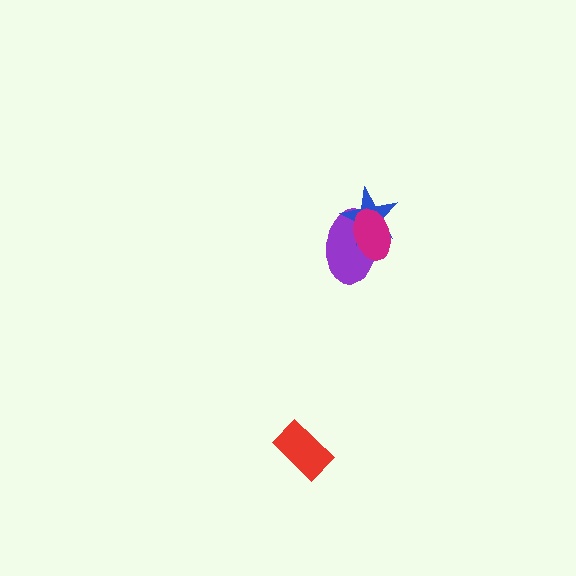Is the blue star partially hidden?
Yes, it is partially covered by another shape.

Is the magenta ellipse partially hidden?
No, no other shape covers it.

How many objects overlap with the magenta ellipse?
2 objects overlap with the magenta ellipse.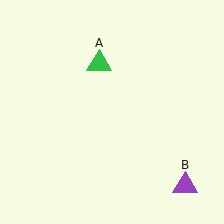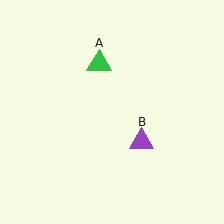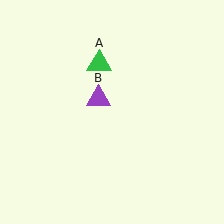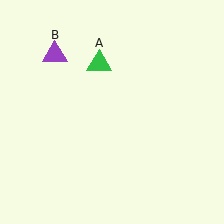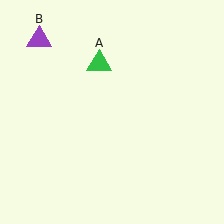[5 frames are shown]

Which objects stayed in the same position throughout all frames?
Green triangle (object A) remained stationary.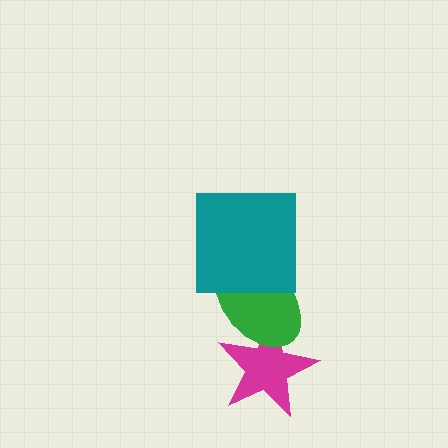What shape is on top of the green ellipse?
The teal square is on top of the green ellipse.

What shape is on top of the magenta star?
The green ellipse is on top of the magenta star.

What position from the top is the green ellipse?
The green ellipse is 2nd from the top.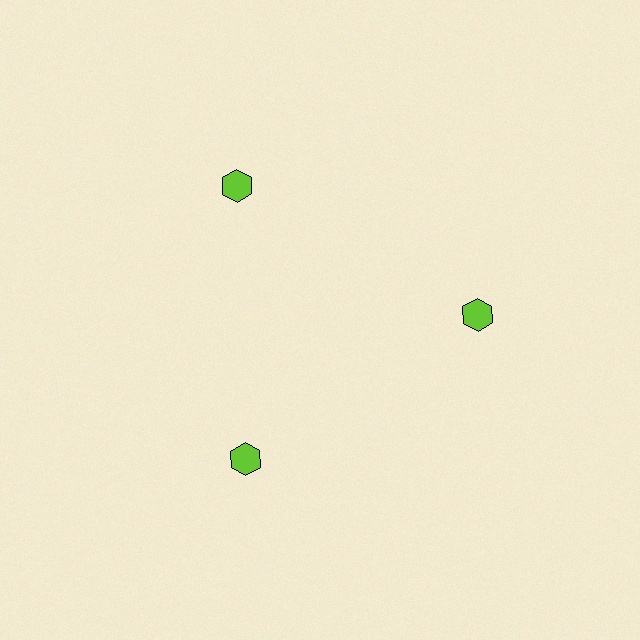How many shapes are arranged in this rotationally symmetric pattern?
There are 3 shapes, arranged in 3 groups of 1.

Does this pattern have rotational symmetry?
Yes, this pattern has 3-fold rotational symmetry. It looks the same after rotating 120 degrees around the center.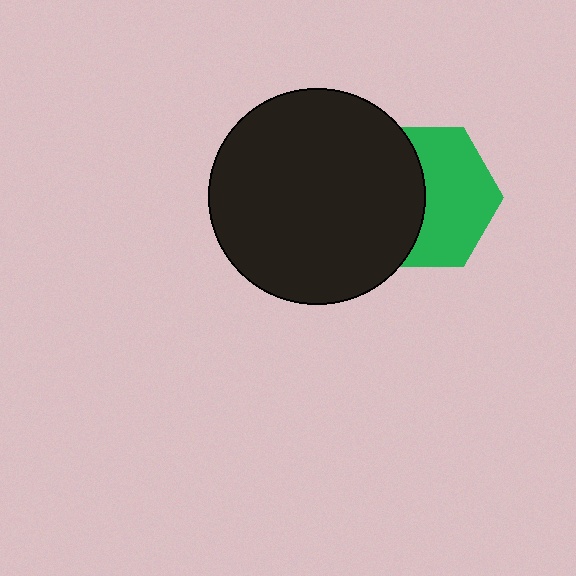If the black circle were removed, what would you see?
You would see the complete green hexagon.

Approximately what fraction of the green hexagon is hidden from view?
Roughly 45% of the green hexagon is hidden behind the black circle.